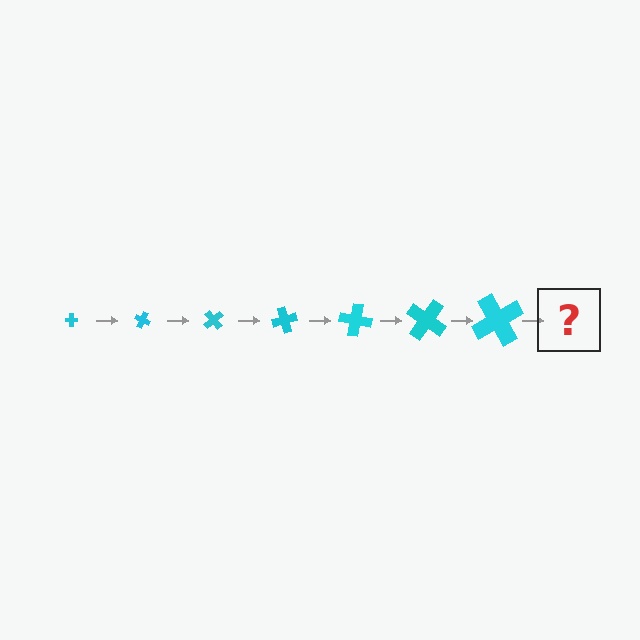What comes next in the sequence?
The next element should be a cross, larger than the previous one and rotated 175 degrees from the start.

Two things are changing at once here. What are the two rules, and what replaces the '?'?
The two rules are that the cross grows larger each step and it rotates 25 degrees each step. The '?' should be a cross, larger than the previous one and rotated 175 degrees from the start.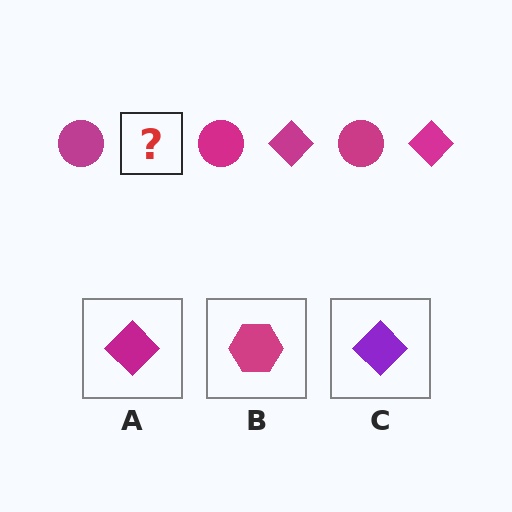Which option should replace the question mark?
Option A.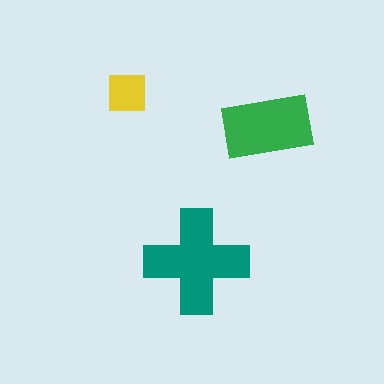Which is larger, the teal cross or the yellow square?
The teal cross.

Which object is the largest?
The teal cross.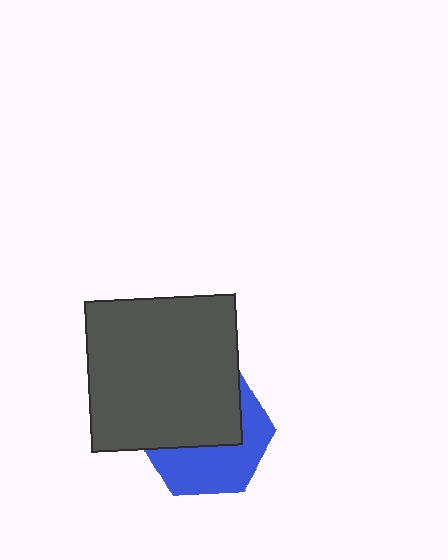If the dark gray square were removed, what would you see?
You would see the complete blue hexagon.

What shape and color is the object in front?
The object in front is a dark gray square.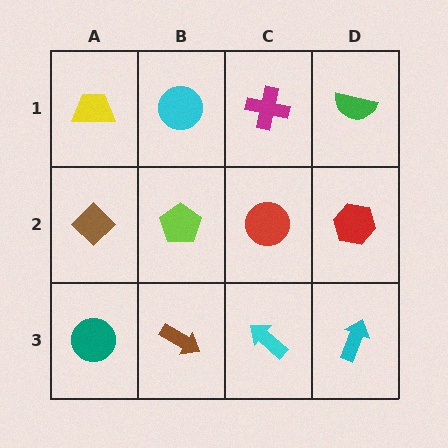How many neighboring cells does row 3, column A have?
2.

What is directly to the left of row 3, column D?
A cyan arrow.